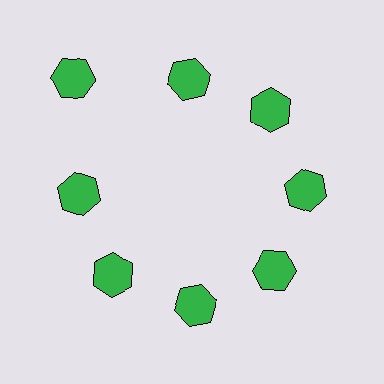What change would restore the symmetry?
The symmetry would be restored by moving it inward, back onto the ring so that all 8 hexagons sit at equal angles and equal distance from the center.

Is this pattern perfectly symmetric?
No. The 8 green hexagons are arranged in a ring, but one element near the 10 o'clock position is pushed outward from the center, breaking the 8-fold rotational symmetry.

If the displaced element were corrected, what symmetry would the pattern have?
It would have 8-fold rotational symmetry — the pattern would map onto itself every 45 degrees.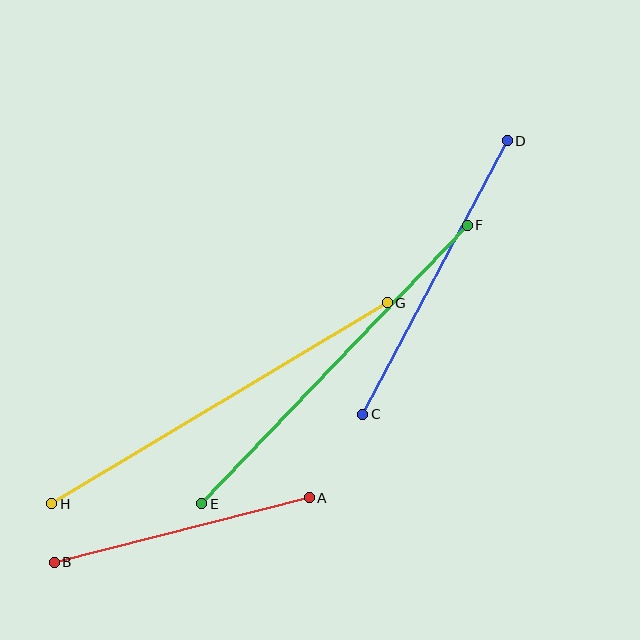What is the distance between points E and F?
The distance is approximately 385 pixels.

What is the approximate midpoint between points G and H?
The midpoint is at approximately (219, 403) pixels.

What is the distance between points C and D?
The distance is approximately 310 pixels.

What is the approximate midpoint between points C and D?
The midpoint is at approximately (435, 278) pixels.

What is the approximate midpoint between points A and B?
The midpoint is at approximately (182, 530) pixels.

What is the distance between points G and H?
The distance is approximately 391 pixels.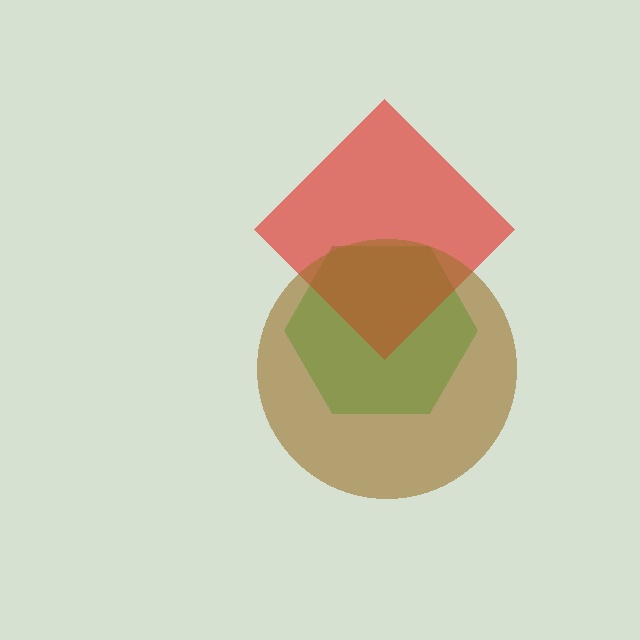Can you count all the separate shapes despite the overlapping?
Yes, there are 3 separate shapes.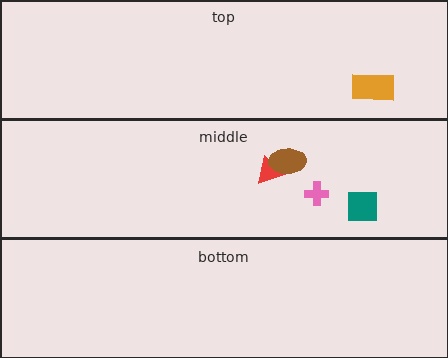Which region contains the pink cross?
The middle region.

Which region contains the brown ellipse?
The middle region.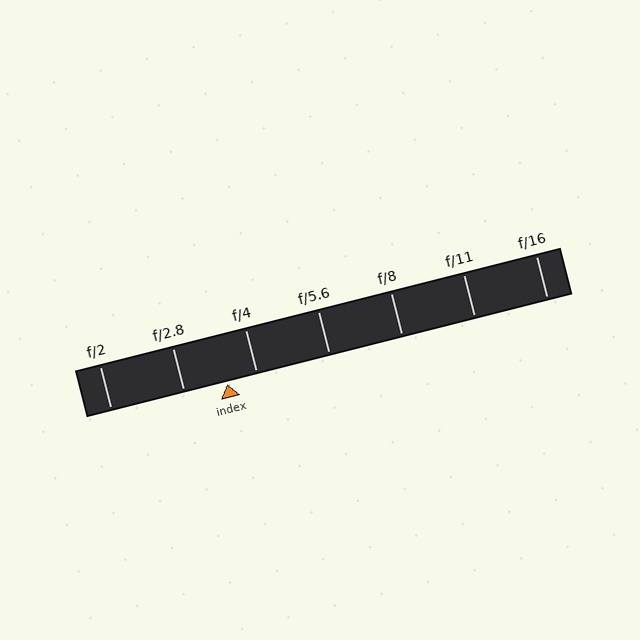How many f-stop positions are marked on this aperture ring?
There are 7 f-stop positions marked.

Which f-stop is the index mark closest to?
The index mark is closest to f/4.